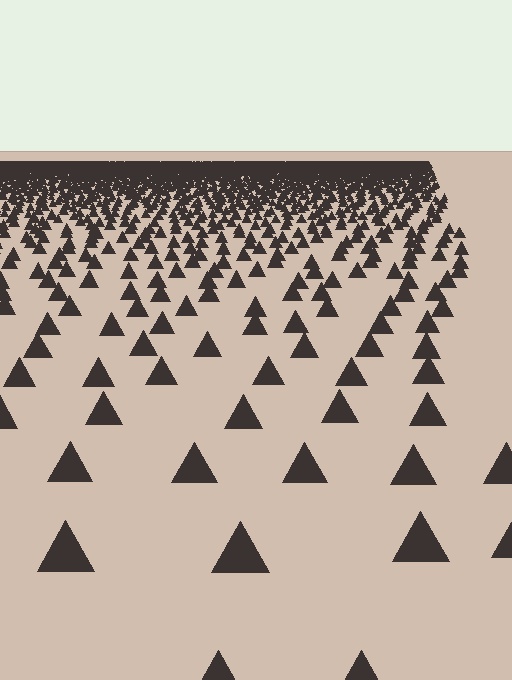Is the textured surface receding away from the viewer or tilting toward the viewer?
The surface is receding away from the viewer. Texture elements get smaller and denser toward the top.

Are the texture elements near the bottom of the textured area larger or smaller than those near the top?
Larger. Near the bottom, elements are closer to the viewer and appear at a bigger on-screen size.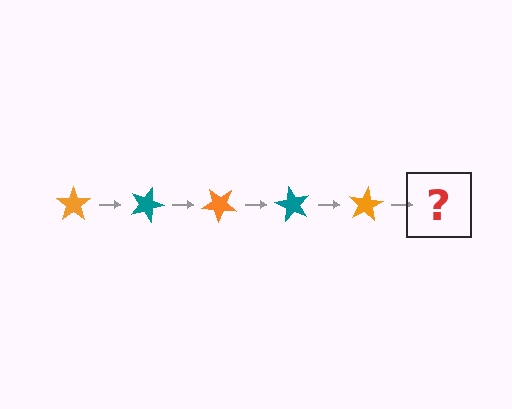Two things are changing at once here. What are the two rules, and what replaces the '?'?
The two rules are that it rotates 20 degrees each step and the color cycles through orange and teal. The '?' should be a teal star, rotated 100 degrees from the start.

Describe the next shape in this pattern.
It should be a teal star, rotated 100 degrees from the start.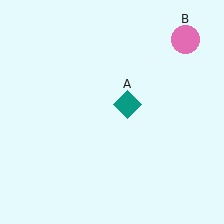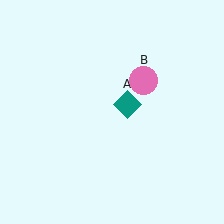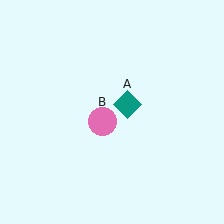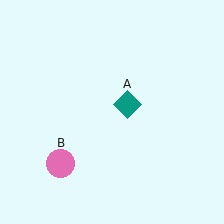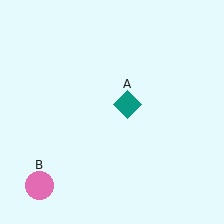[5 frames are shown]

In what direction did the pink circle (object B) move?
The pink circle (object B) moved down and to the left.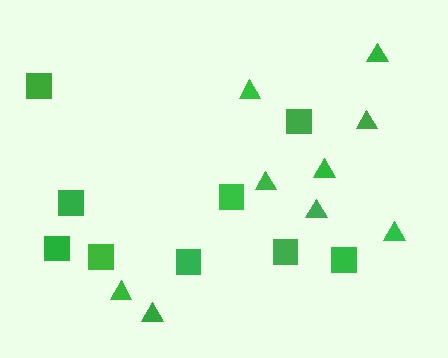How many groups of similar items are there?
There are 2 groups: one group of squares (9) and one group of triangles (9).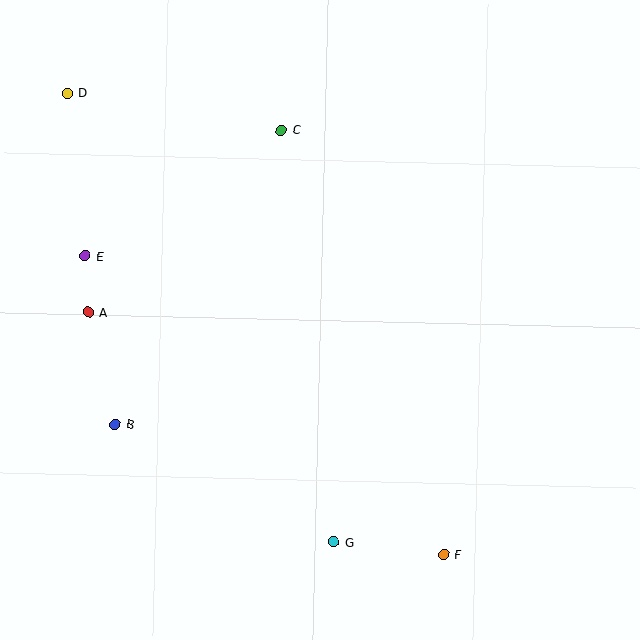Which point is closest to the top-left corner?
Point D is closest to the top-left corner.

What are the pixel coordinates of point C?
Point C is at (281, 130).